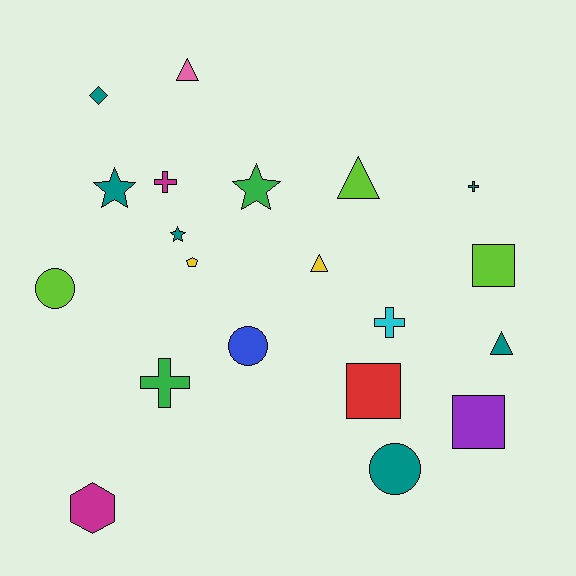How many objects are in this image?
There are 20 objects.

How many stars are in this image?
There are 3 stars.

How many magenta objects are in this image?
There are 2 magenta objects.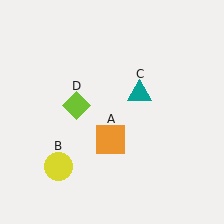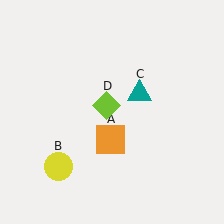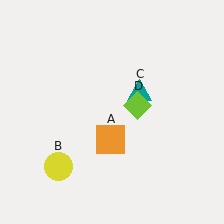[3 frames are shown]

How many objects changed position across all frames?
1 object changed position: lime diamond (object D).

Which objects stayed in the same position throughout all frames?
Orange square (object A) and yellow circle (object B) and teal triangle (object C) remained stationary.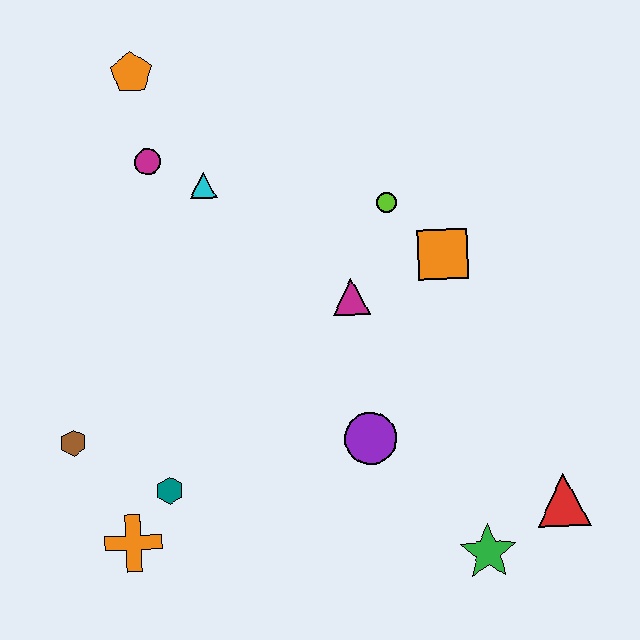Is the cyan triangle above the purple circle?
Yes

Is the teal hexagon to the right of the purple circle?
No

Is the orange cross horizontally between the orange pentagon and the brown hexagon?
Yes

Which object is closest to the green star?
The red triangle is closest to the green star.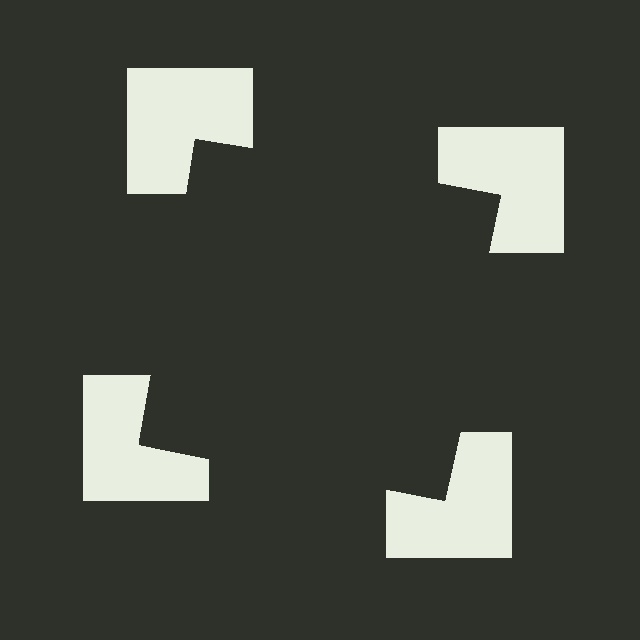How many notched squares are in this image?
There are 4 — one at each vertex of the illusory square.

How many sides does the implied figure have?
4 sides.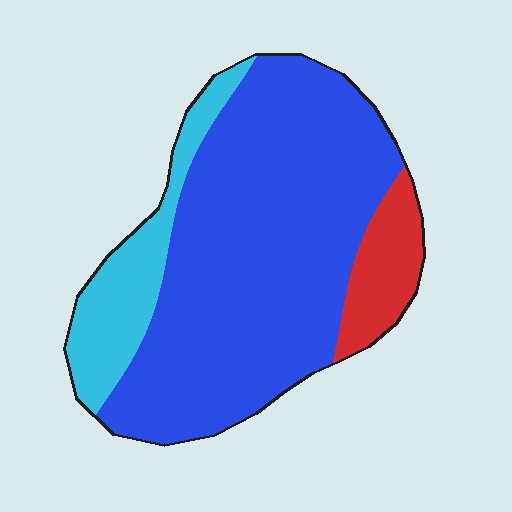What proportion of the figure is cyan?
Cyan takes up about one sixth (1/6) of the figure.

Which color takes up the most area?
Blue, at roughly 75%.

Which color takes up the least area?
Red, at roughly 10%.